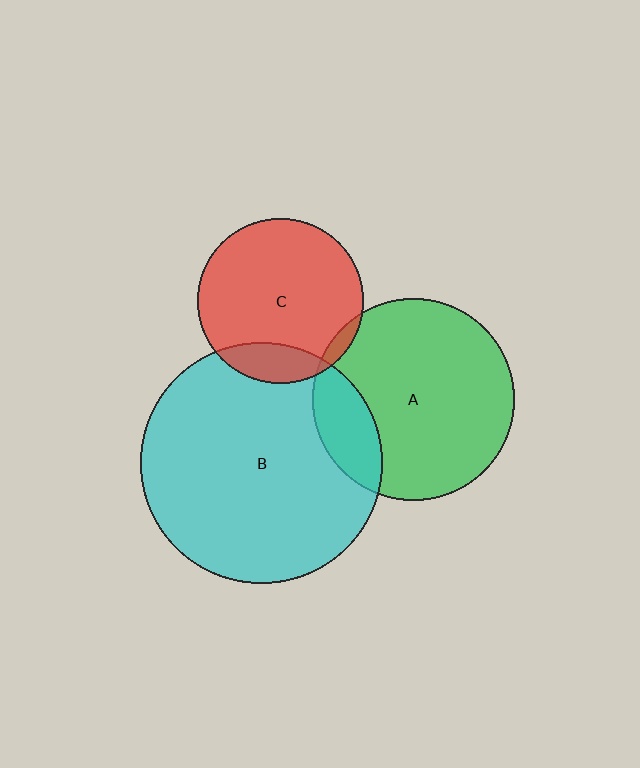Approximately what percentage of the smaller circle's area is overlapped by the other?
Approximately 20%.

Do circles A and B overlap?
Yes.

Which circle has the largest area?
Circle B (cyan).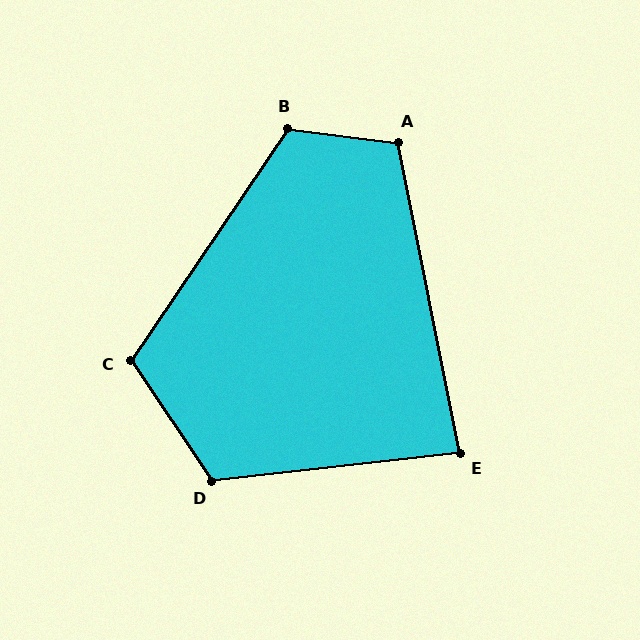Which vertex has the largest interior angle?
D, at approximately 118 degrees.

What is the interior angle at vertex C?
Approximately 112 degrees (obtuse).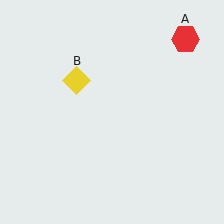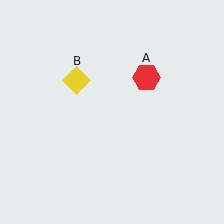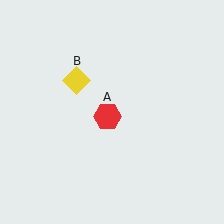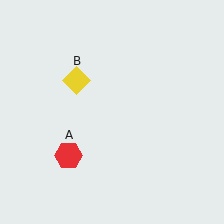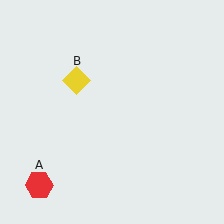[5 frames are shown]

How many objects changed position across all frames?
1 object changed position: red hexagon (object A).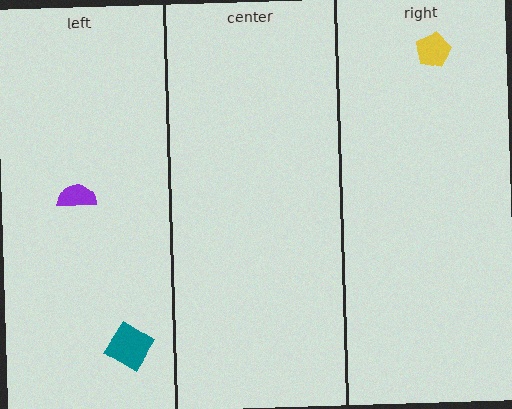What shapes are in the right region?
The yellow pentagon.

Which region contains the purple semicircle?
The left region.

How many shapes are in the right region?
1.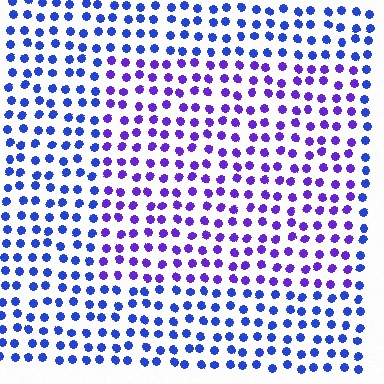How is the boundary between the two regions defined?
The boundary is defined purely by a slight shift in hue (about 35 degrees). Spacing, size, and orientation are identical on both sides.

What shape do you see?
I see a rectangle.